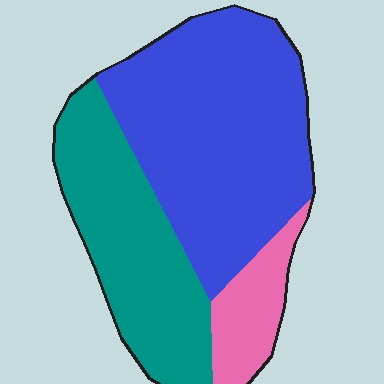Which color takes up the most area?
Blue, at roughly 55%.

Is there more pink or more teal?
Teal.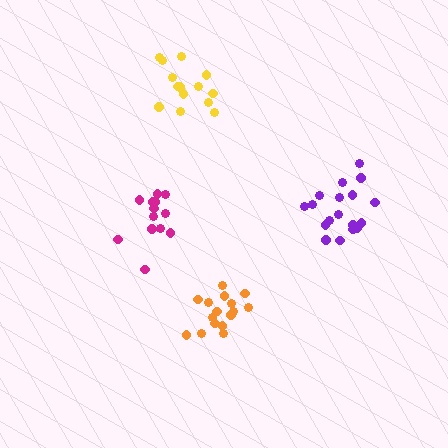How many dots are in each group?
Group 1: 14 dots, Group 2: 18 dots, Group 3: 13 dots, Group 4: 16 dots (61 total).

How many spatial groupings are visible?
There are 4 spatial groupings.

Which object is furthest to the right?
The purple cluster is rightmost.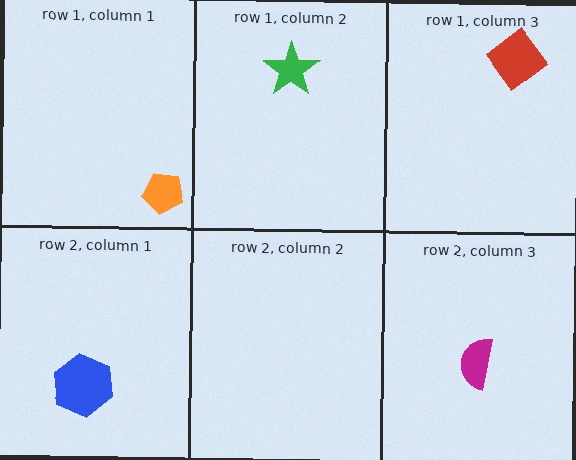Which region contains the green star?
The row 1, column 2 region.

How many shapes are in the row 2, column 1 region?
1.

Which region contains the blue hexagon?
The row 2, column 1 region.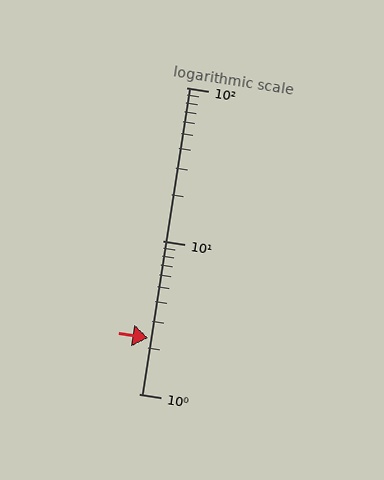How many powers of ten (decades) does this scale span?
The scale spans 2 decades, from 1 to 100.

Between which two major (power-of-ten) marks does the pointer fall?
The pointer is between 1 and 10.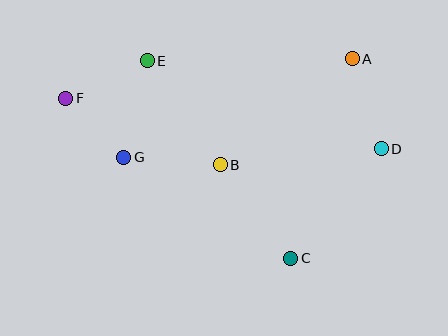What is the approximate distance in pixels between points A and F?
The distance between A and F is approximately 289 pixels.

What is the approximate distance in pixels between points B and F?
The distance between B and F is approximately 168 pixels.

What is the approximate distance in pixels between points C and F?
The distance between C and F is approximately 276 pixels.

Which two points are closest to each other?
Points F and G are closest to each other.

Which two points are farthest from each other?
Points D and F are farthest from each other.